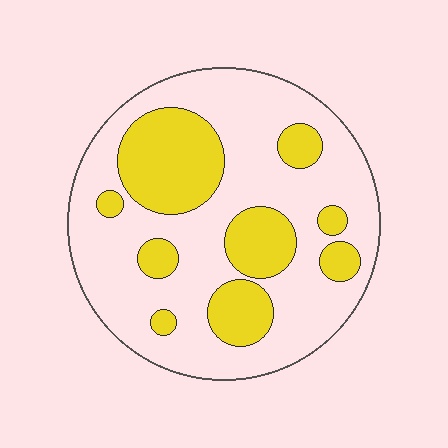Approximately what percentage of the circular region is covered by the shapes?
Approximately 30%.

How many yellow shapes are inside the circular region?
9.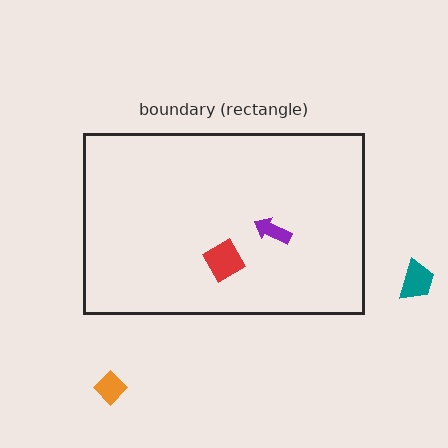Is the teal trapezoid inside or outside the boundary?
Outside.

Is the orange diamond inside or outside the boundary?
Outside.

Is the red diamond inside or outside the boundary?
Inside.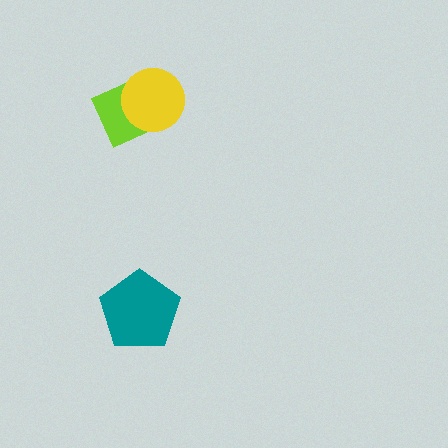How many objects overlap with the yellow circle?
1 object overlaps with the yellow circle.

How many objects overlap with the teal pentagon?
0 objects overlap with the teal pentagon.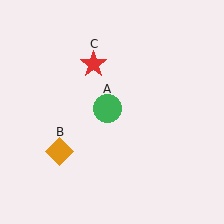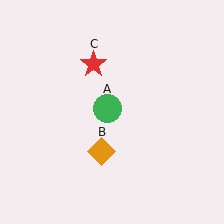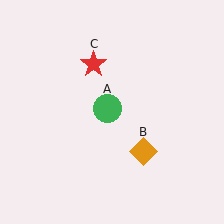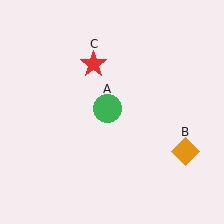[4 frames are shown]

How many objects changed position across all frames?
1 object changed position: orange diamond (object B).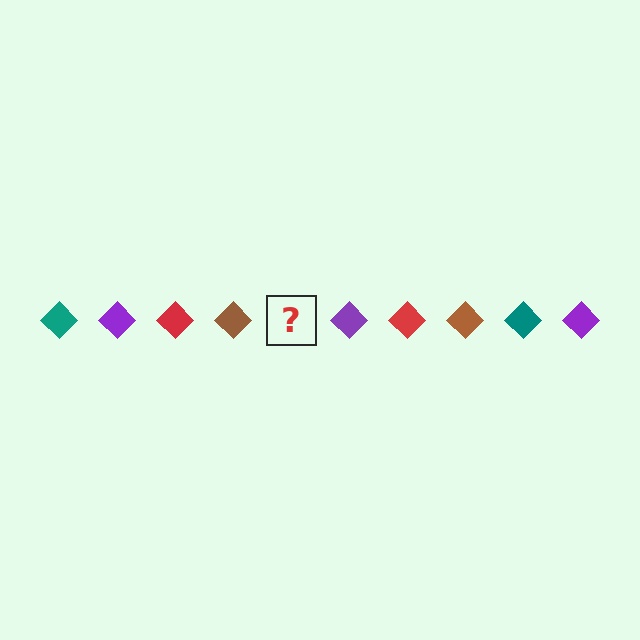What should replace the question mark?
The question mark should be replaced with a teal diamond.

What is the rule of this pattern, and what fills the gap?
The rule is that the pattern cycles through teal, purple, red, brown diamonds. The gap should be filled with a teal diamond.